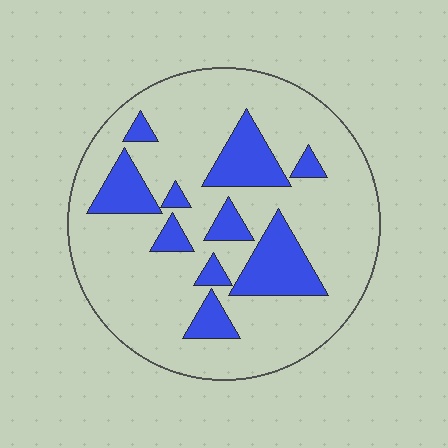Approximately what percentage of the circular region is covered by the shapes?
Approximately 20%.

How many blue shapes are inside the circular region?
10.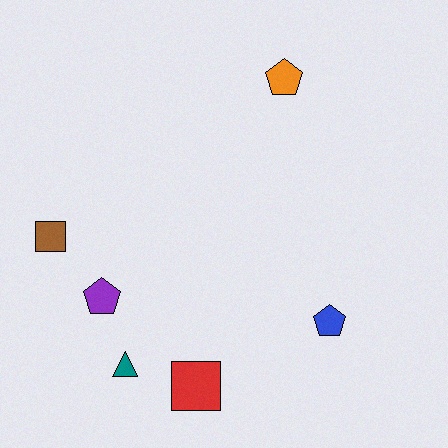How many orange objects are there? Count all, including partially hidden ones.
There is 1 orange object.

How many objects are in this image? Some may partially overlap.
There are 6 objects.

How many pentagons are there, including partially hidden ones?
There are 3 pentagons.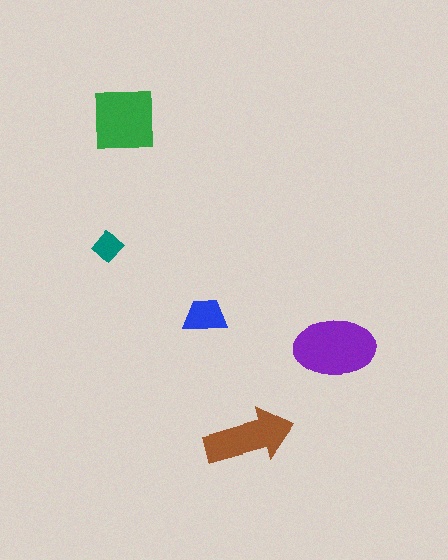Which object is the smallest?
The teal diamond.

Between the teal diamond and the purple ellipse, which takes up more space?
The purple ellipse.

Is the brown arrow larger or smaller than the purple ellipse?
Smaller.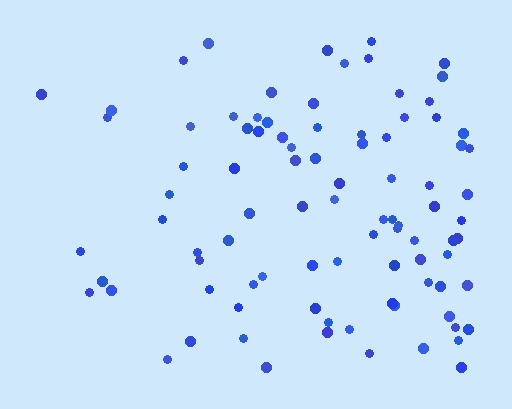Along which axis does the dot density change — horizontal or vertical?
Horizontal.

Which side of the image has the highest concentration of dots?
The right.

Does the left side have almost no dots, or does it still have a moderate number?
Still a moderate number, just noticeably fewer than the right.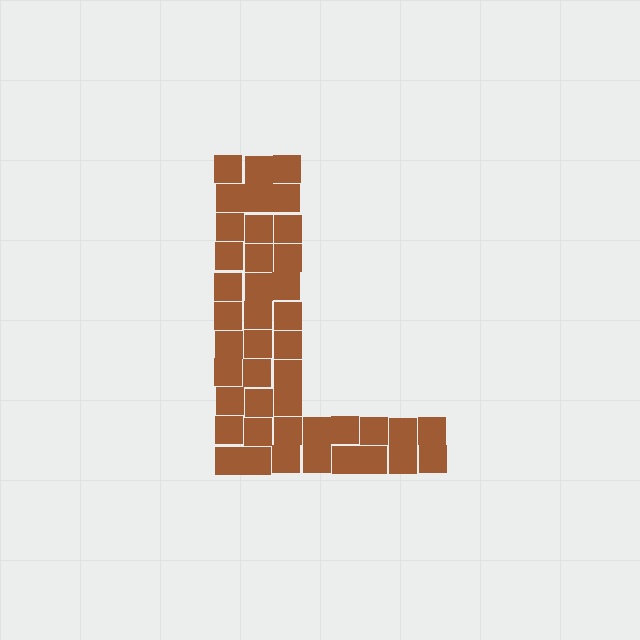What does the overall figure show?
The overall figure shows the letter L.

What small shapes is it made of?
It is made of small squares.